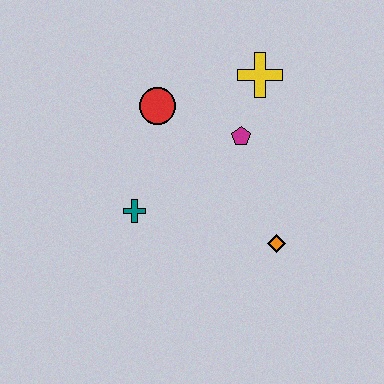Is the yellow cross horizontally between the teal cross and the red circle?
No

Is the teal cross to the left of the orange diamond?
Yes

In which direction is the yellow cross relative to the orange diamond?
The yellow cross is above the orange diamond.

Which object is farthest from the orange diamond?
The red circle is farthest from the orange diamond.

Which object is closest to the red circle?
The magenta pentagon is closest to the red circle.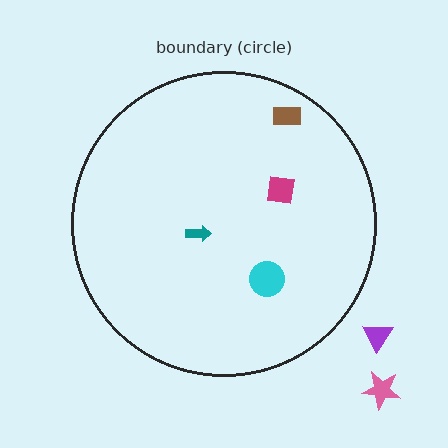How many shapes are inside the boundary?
4 inside, 2 outside.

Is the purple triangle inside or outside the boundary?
Outside.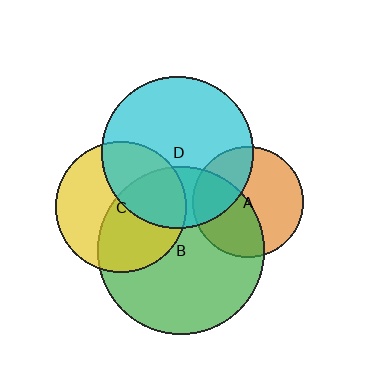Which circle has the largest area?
Circle B (green).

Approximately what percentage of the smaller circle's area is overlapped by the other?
Approximately 45%.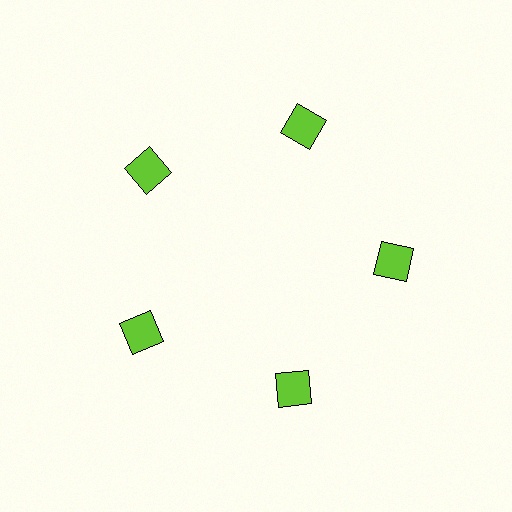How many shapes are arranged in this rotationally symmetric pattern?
There are 5 shapes, arranged in 5 groups of 1.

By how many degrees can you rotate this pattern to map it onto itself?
The pattern maps onto itself every 72 degrees of rotation.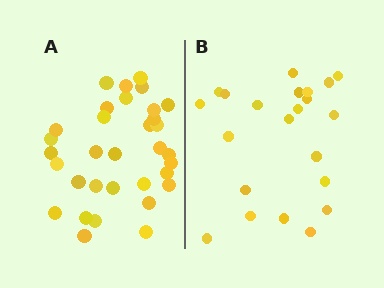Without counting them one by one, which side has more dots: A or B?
Region A (the left region) has more dots.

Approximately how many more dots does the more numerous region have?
Region A has roughly 12 or so more dots than region B.